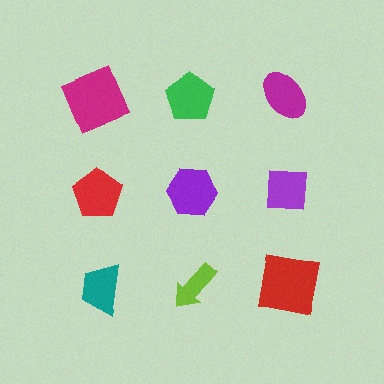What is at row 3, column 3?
A red square.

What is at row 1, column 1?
A magenta square.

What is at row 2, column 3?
A purple square.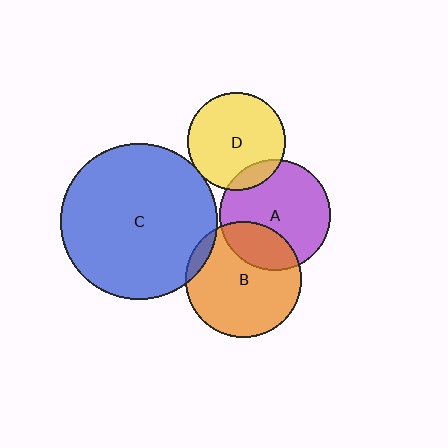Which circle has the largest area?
Circle C (blue).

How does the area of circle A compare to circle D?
Approximately 1.3 times.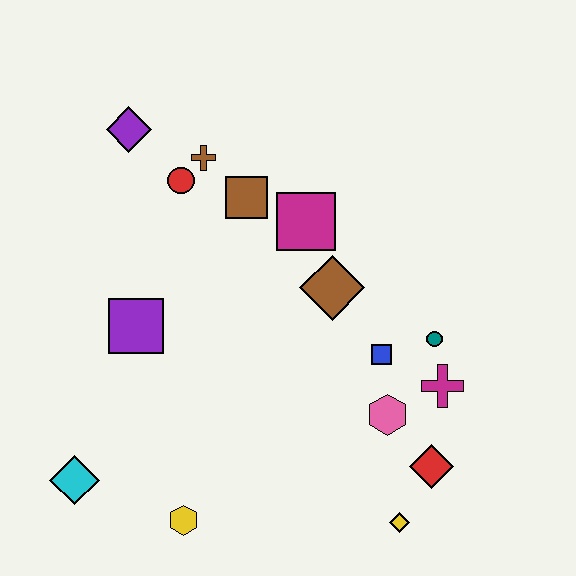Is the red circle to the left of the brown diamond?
Yes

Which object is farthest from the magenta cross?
The purple diamond is farthest from the magenta cross.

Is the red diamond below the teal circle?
Yes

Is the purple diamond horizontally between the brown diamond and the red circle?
No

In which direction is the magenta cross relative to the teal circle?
The magenta cross is below the teal circle.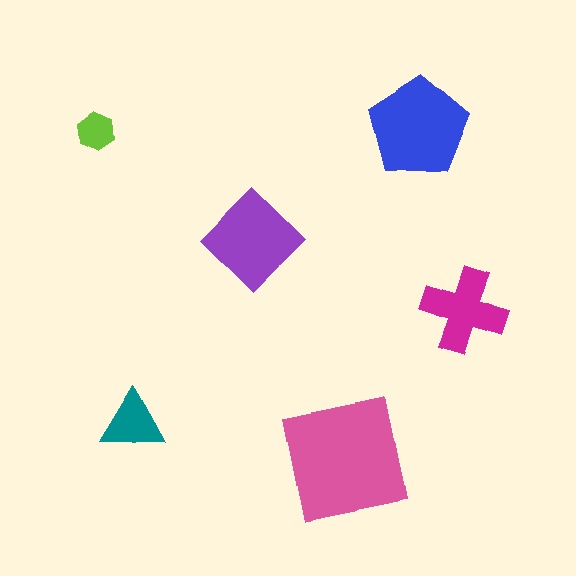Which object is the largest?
The pink square.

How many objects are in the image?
There are 6 objects in the image.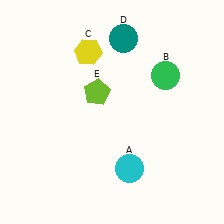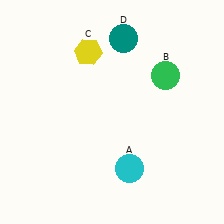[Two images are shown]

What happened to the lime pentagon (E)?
The lime pentagon (E) was removed in Image 2. It was in the top-left area of Image 1.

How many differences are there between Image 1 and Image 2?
There is 1 difference between the two images.